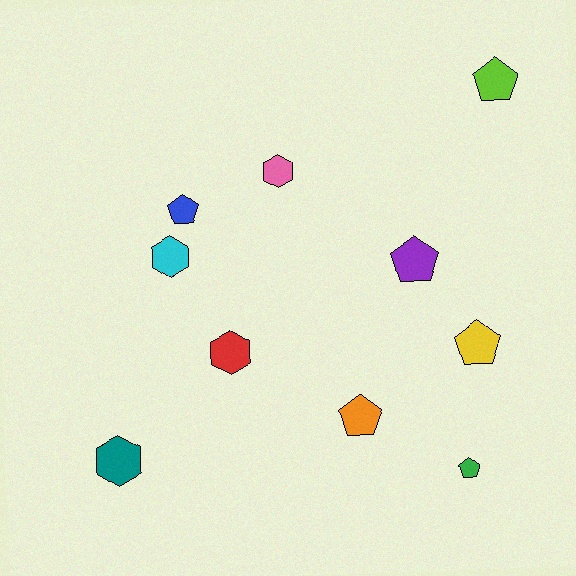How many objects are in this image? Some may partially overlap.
There are 10 objects.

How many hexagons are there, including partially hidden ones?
There are 4 hexagons.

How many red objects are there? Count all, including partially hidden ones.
There is 1 red object.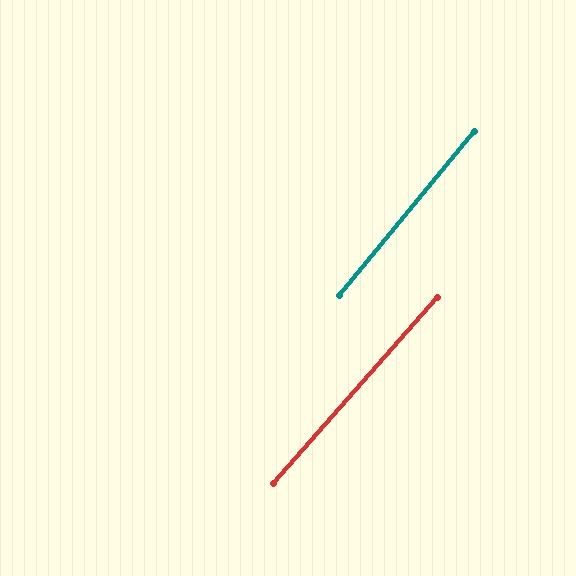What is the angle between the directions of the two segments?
Approximately 2 degrees.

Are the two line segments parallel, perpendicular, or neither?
Parallel — their directions differ by only 1.8°.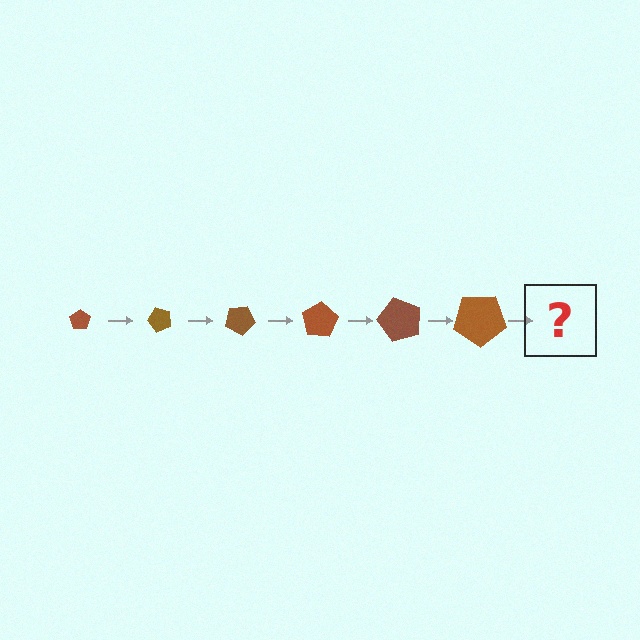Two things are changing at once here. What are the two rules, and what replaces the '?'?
The two rules are that the pentagon grows larger each step and it rotates 50 degrees each step. The '?' should be a pentagon, larger than the previous one and rotated 300 degrees from the start.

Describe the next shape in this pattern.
It should be a pentagon, larger than the previous one and rotated 300 degrees from the start.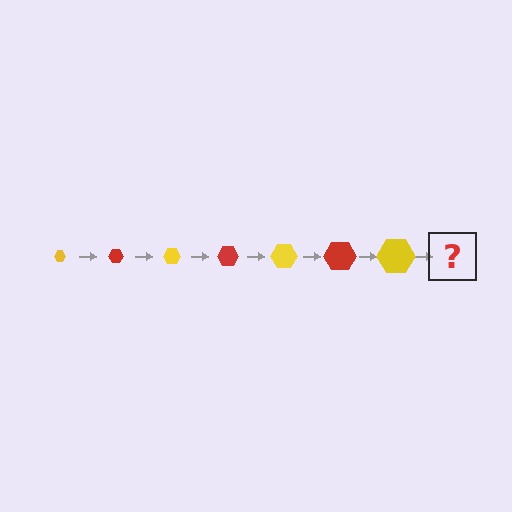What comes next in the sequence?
The next element should be a red hexagon, larger than the previous one.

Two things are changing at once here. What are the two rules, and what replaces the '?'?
The two rules are that the hexagon grows larger each step and the color cycles through yellow and red. The '?' should be a red hexagon, larger than the previous one.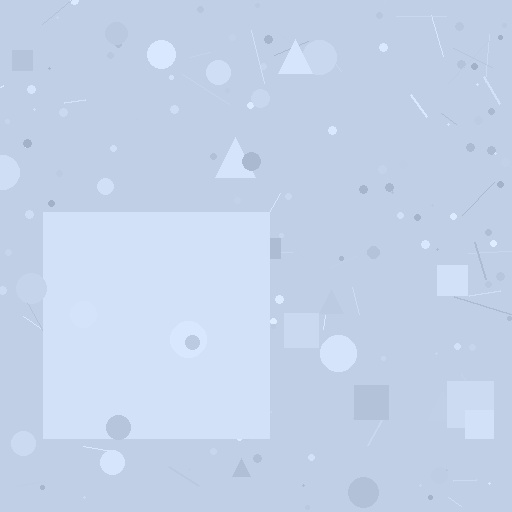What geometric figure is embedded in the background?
A square is embedded in the background.